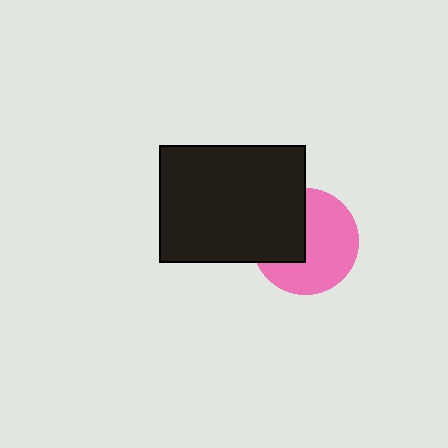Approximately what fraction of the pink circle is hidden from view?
Roughly 38% of the pink circle is hidden behind the black rectangle.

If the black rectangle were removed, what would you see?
You would see the complete pink circle.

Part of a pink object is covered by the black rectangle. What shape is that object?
It is a circle.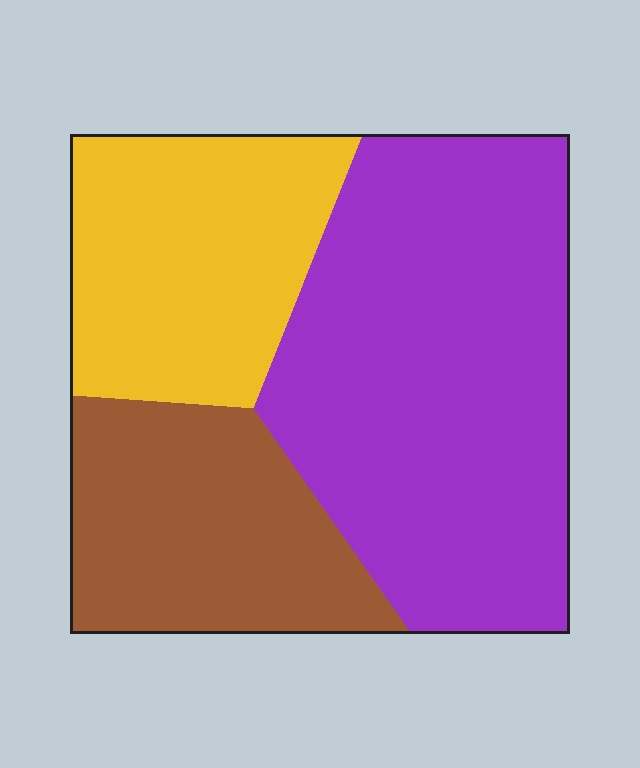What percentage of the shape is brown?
Brown takes up about one quarter (1/4) of the shape.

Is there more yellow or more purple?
Purple.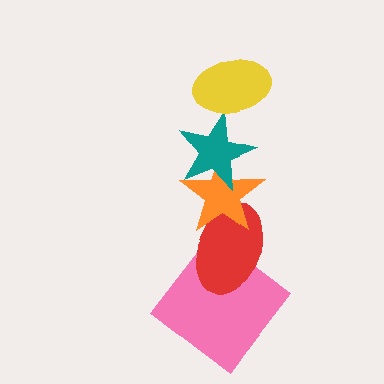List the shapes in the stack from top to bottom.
From top to bottom: the yellow ellipse, the teal star, the orange star, the red ellipse, the pink diamond.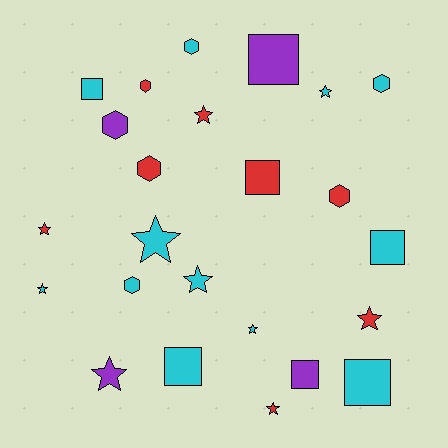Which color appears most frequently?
Cyan, with 12 objects.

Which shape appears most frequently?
Star, with 10 objects.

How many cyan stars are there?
There are 5 cyan stars.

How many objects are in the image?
There are 24 objects.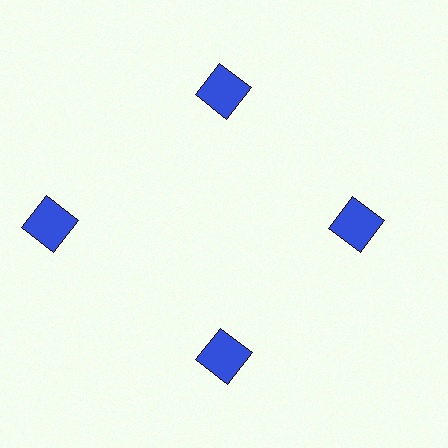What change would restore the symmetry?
The symmetry would be restored by moving it inward, back onto the ring so that all 4 squares sit at equal angles and equal distance from the center.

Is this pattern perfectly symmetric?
No. The 4 blue squares are arranged in a ring, but one element near the 9 o'clock position is pushed outward from the center, breaking the 4-fold rotational symmetry.